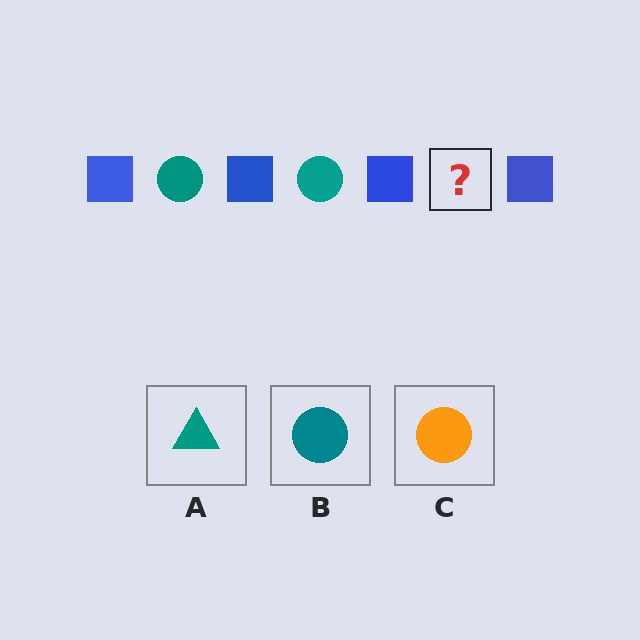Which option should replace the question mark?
Option B.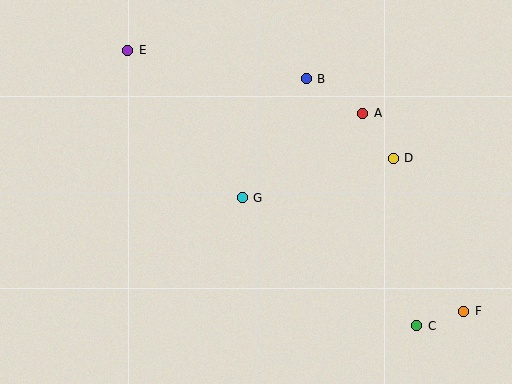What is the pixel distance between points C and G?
The distance between C and G is 217 pixels.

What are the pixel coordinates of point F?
Point F is at (464, 311).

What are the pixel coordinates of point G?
Point G is at (242, 198).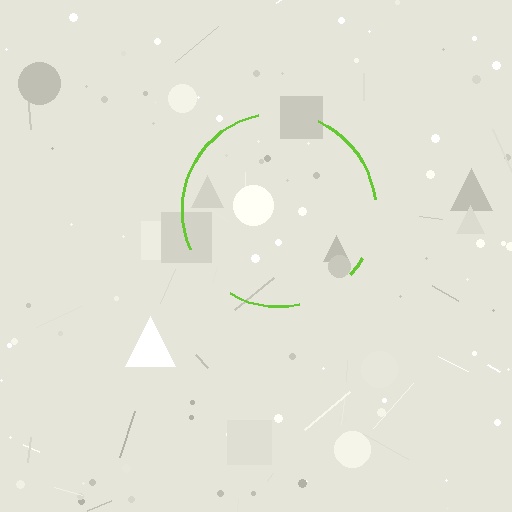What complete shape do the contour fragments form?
The contour fragments form a circle.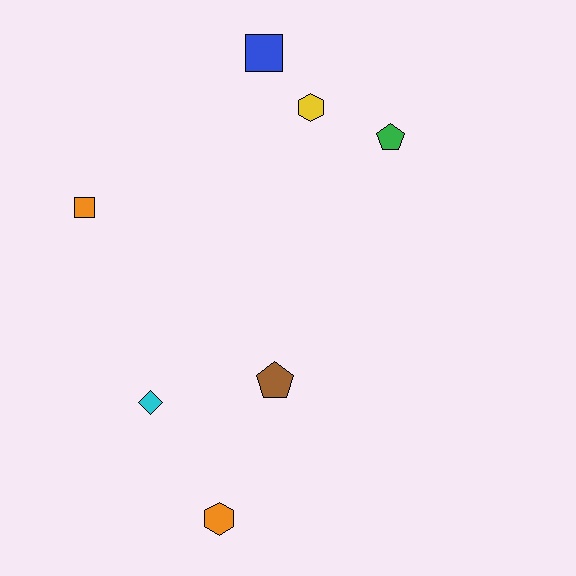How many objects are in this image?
There are 7 objects.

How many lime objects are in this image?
There are no lime objects.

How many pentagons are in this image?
There are 2 pentagons.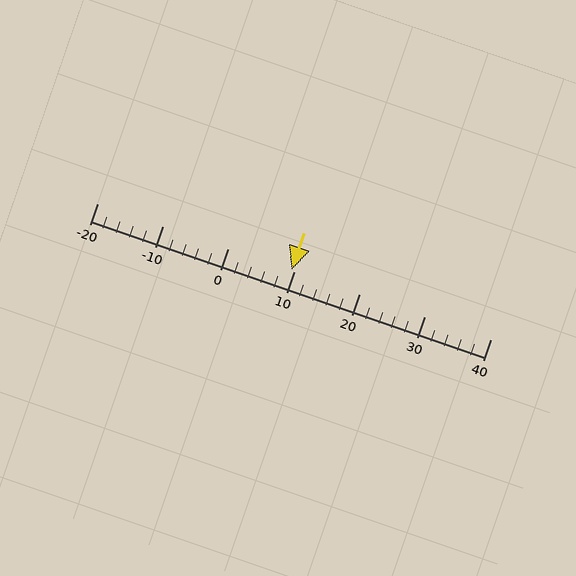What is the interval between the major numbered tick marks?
The major tick marks are spaced 10 units apart.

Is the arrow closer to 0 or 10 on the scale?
The arrow is closer to 10.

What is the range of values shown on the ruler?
The ruler shows values from -20 to 40.